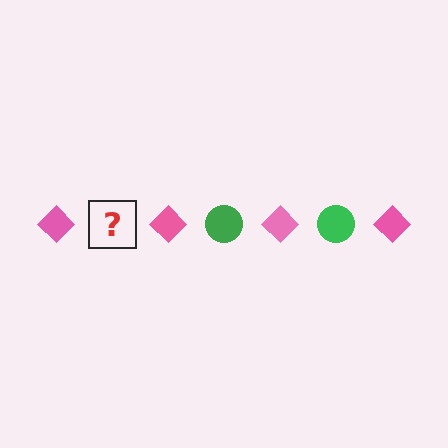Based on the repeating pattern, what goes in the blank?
The blank should be a green circle.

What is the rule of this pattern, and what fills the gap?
The rule is that the pattern alternates between pink diamond and green circle. The gap should be filled with a green circle.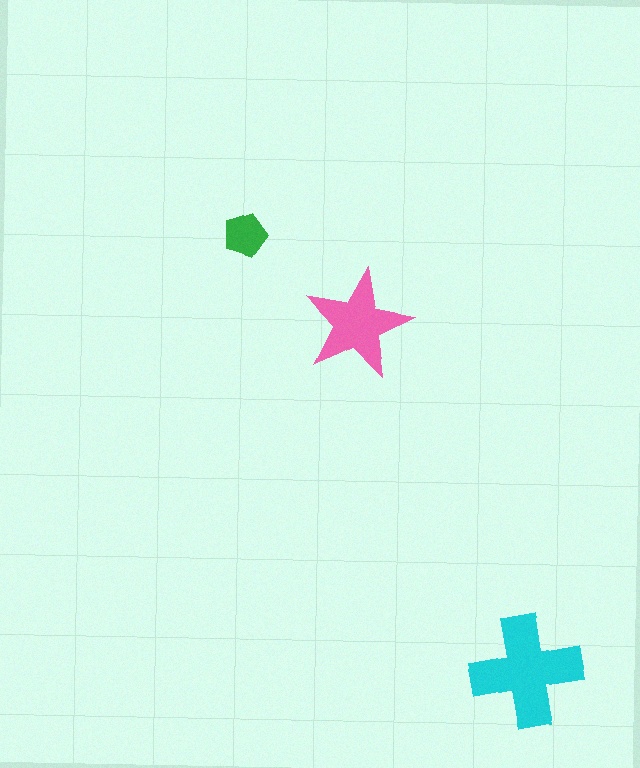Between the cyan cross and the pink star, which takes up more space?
The cyan cross.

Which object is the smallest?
The green pentagon.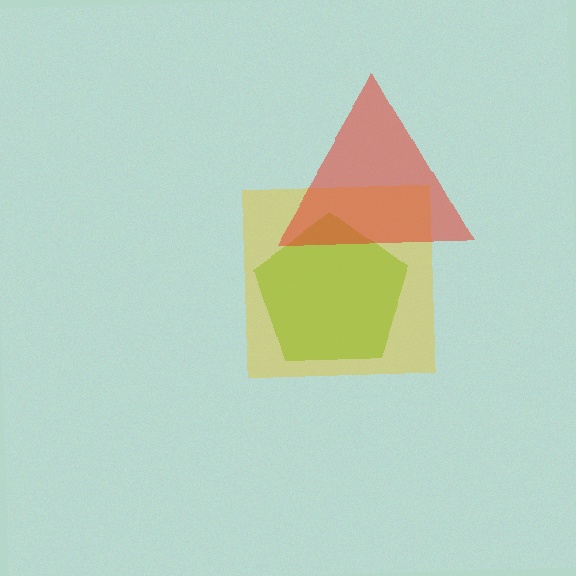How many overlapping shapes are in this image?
There are 3 overlapping shapes in the image.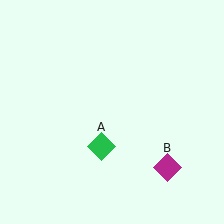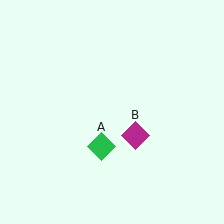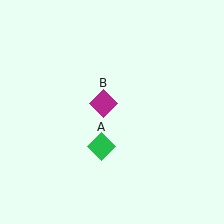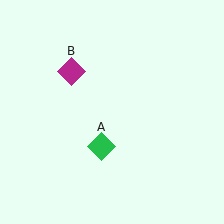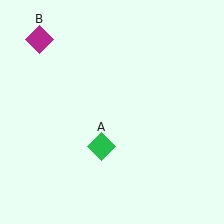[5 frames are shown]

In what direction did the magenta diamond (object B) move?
The magenta diamond (object B) moved up and to the left.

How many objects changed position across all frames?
1 object changed position: magenta diamond (object B).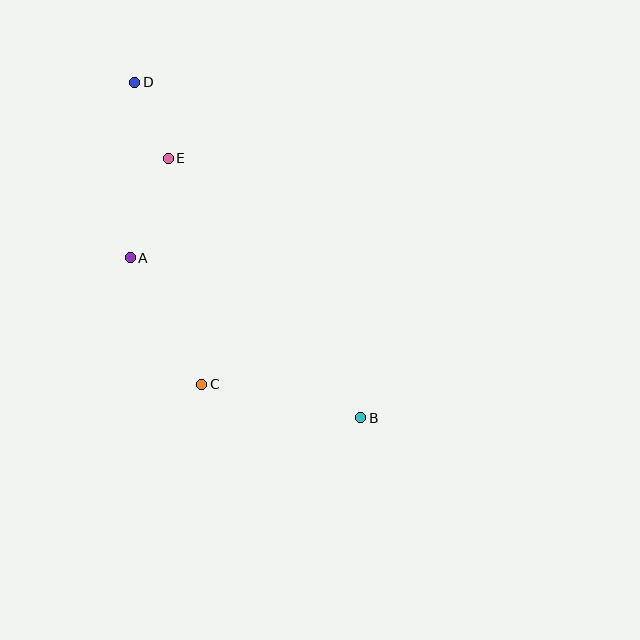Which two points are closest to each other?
Points D and E are closest to each other.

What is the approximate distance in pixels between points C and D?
The distance between C and D is approximately 309 pixels.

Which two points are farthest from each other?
Points B and D are farthest from each other.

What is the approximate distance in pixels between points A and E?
The distance between A and E is approximately 106 pixels.